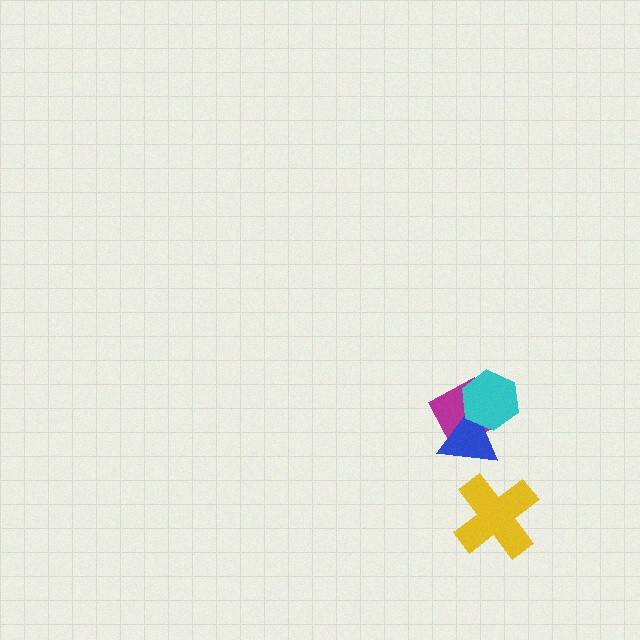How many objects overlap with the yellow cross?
0 objects overlap with the yellow cross.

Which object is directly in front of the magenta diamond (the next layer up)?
The blue triangle is directly in front of the magenta diamond.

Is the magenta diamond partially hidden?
Yes, it is partially covered by another shape.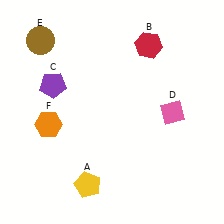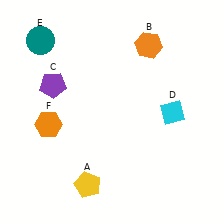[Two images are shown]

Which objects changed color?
B changed from red to orange. D changed from pink to cyan. E changed from brown to teal.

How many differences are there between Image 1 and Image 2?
There are 3 differences between the two images.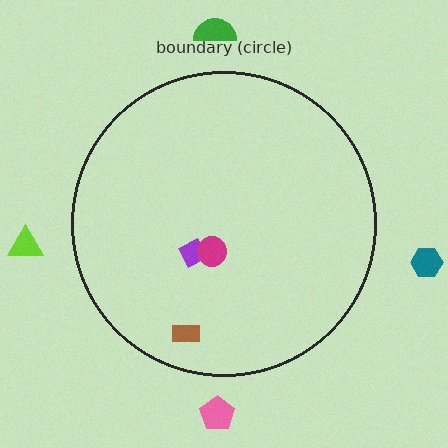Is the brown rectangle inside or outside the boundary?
Inside.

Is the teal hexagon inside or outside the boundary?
Outside.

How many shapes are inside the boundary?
3 inside, 4 outside.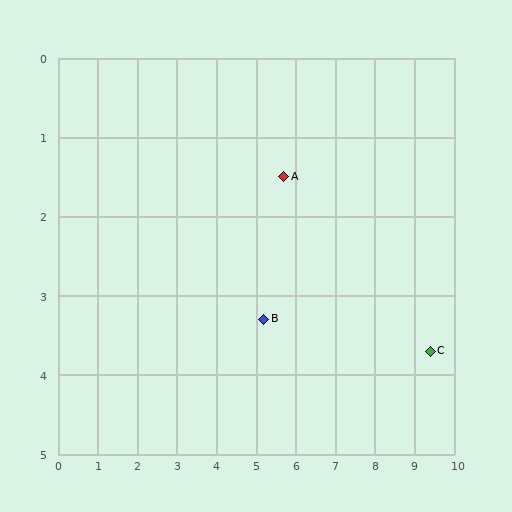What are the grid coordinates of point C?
Point C is at approximately (9.4, 3.7).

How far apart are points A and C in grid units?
Points A and C are about 4.3 grid units apart.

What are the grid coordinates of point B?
Point B is at approximately (5.2, 3.3).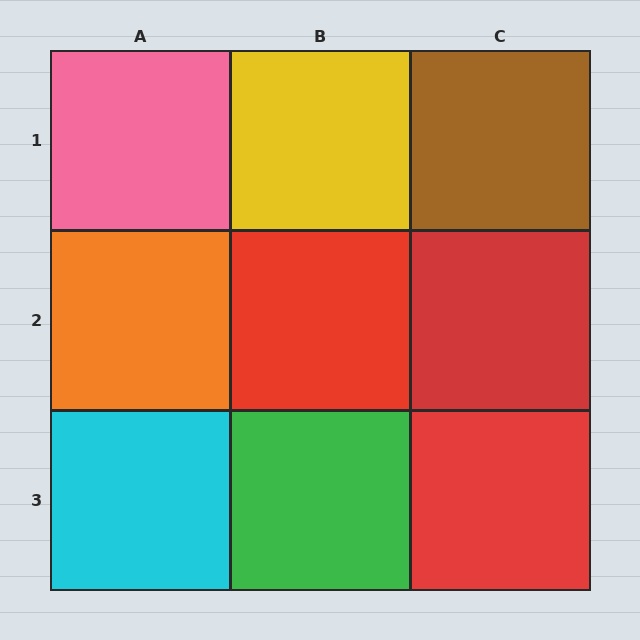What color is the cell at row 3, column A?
Cyan.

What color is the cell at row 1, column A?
Pink.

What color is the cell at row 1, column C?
Brown.